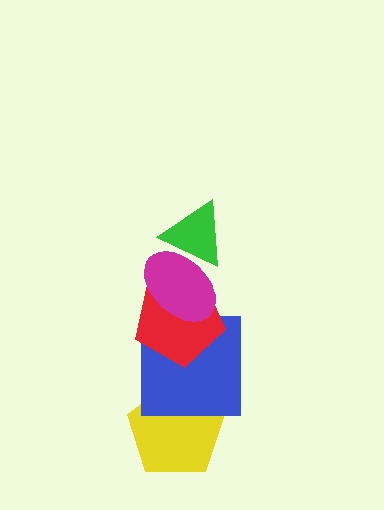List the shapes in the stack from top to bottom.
From top to bottom: the green triangle, the magenta ellipse, the red pentagon, the blue square, the yellow pentagon.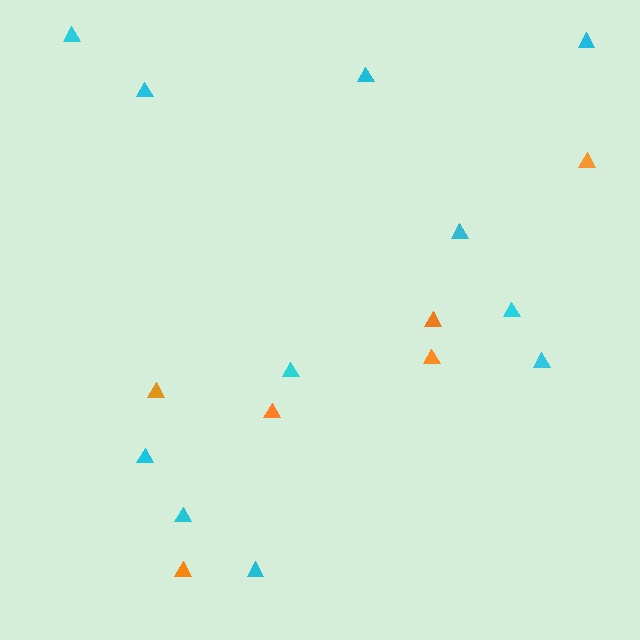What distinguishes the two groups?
There are 2 groups: one group of orange triangles (6) and one group of cyan triangles (11).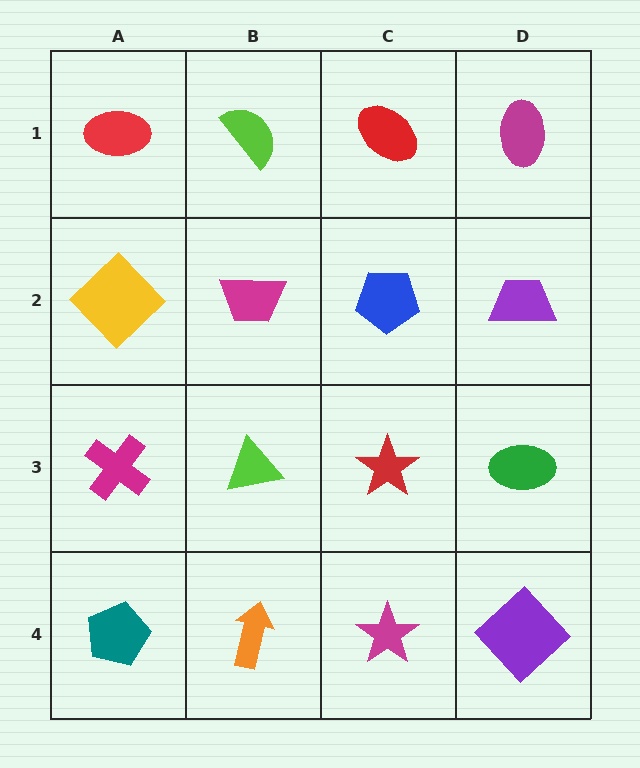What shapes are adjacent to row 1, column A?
A yellow diamond (row 2, column A), a lime semicircle (row 1, column B).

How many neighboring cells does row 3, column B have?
4.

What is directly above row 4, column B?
A lime triangle.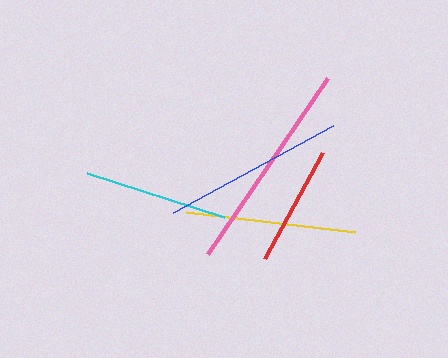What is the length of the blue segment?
The blue segment is approximately 183 pixels long.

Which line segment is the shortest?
The red line is the shortest at approximately 121 pixels.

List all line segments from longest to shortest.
From longest to shortest: pink, blue, yellow, cyan, red.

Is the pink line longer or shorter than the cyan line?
The pink line is longer than the cyan line.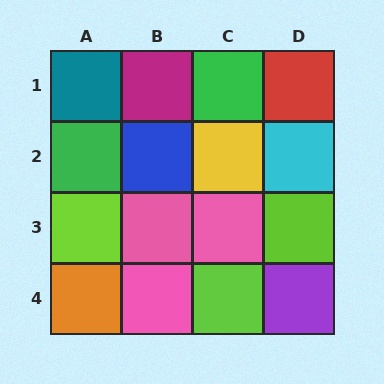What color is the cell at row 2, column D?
Cyan.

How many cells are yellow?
1 cell is yellow.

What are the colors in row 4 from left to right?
Orange, pink, lime, purple.